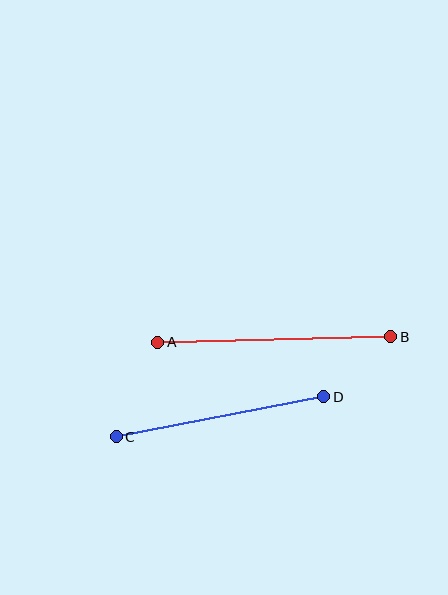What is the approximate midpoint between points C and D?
The midpoint is at approximately (220, 417) pixels.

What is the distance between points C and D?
The distance is approximately 211 pixels.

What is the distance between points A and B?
The distance is approximately 233 pixels.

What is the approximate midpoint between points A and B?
The midpoint is at approximately (274, 339) pixels.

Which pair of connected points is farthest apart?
Points A and B are farthest apart.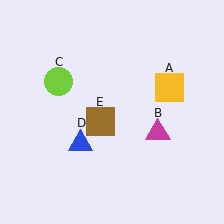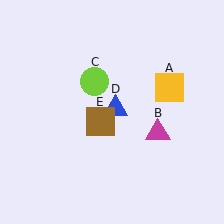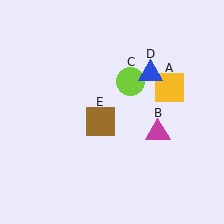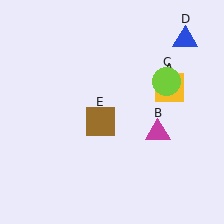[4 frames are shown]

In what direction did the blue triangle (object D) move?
The blue triangle (object D) moved up and to the right.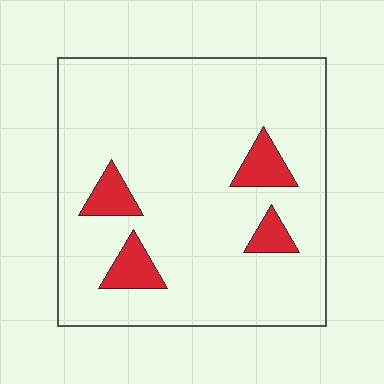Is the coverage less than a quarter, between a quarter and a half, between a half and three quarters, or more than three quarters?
Less than a quarter.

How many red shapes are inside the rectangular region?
4.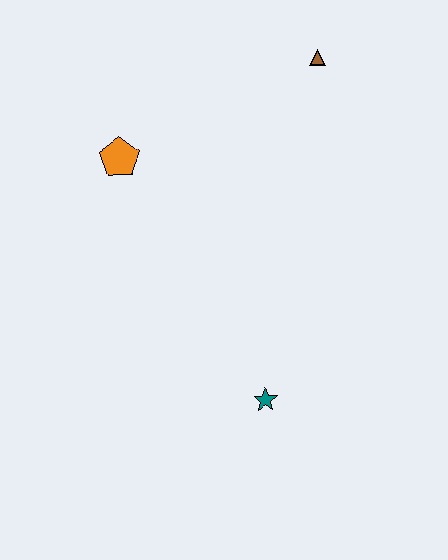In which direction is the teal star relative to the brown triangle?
The teal star is below the brown triangle.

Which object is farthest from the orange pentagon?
The teal star is farthest from the orange pentagon.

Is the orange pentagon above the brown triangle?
No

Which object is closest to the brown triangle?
The orange pentagon is closest to the brown triangle.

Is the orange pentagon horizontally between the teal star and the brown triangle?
No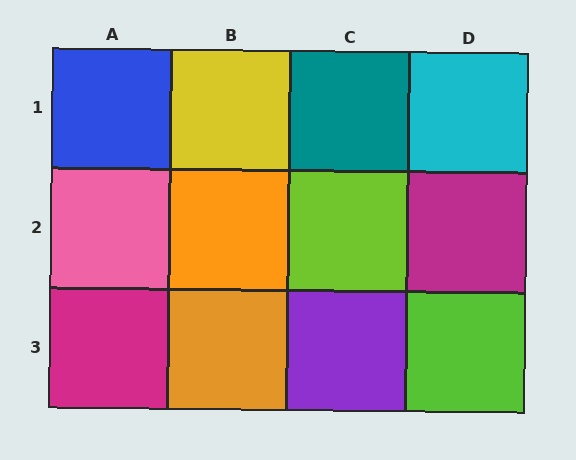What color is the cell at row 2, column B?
Orange.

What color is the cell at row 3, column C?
Purple.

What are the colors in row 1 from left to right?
Blue, yellow, teal, cyan.